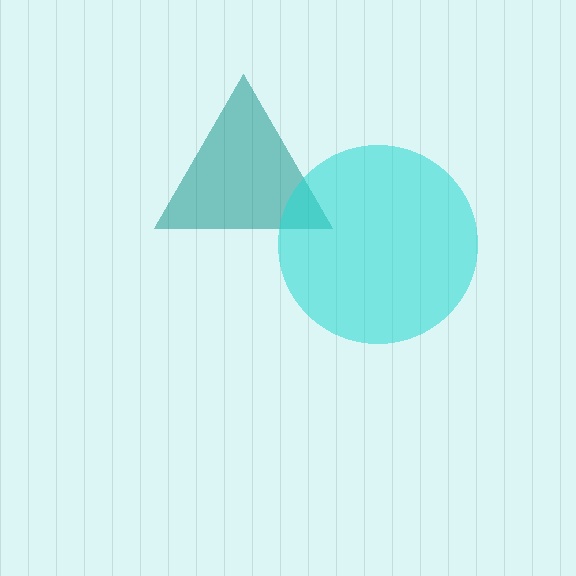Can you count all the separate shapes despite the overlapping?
Yes, there are 2 separate shapes.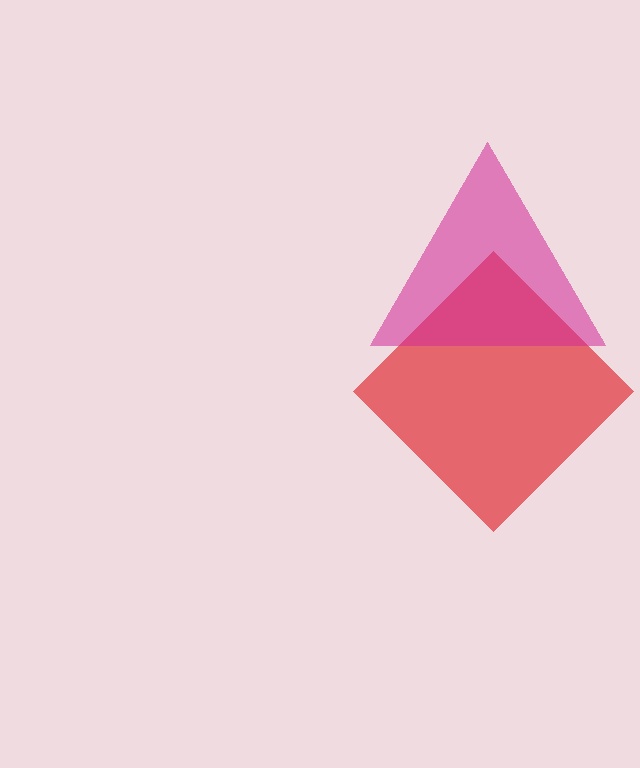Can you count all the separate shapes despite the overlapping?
Yes, there are 2 separate shapes.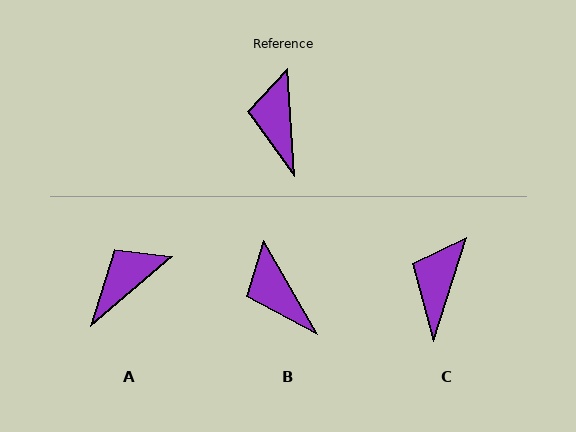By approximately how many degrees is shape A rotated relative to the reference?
Approximately 53 degrees clockwise.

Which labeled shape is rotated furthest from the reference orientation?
A, about 53 degrees away.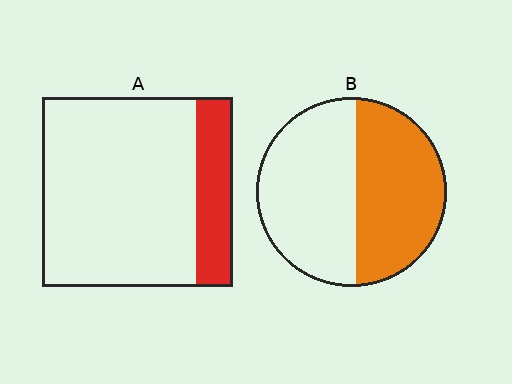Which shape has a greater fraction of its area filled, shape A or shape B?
Shape B.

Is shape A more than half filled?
No.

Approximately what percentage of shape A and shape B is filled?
A is approximately 20% and B is approximately 45%.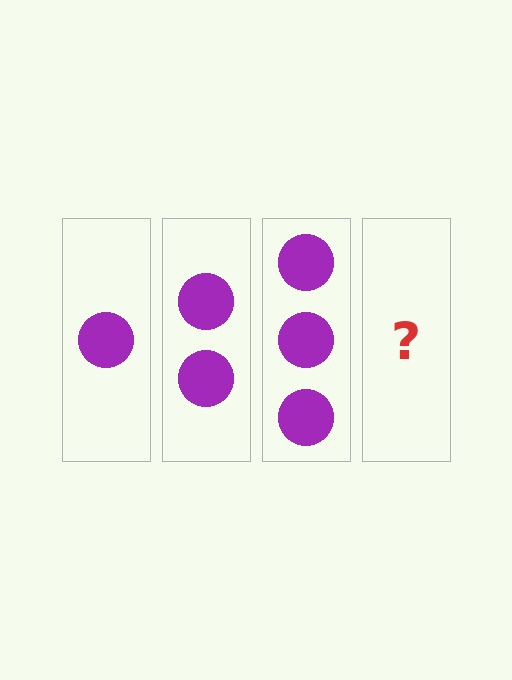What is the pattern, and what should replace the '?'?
The pattern is that each step adds one more circle. The '?' should be 4 circles.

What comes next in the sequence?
The next element should be 4 circles.